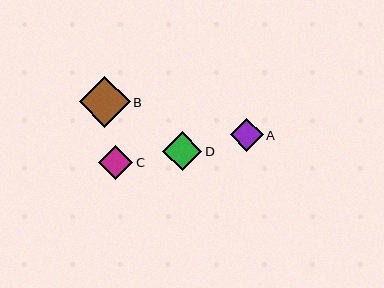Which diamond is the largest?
Diamond B is the largest with a size of approximately 51 pixels.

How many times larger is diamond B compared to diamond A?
Diamond B is approximately 1.5 times the size of diamond A.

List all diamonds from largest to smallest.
From largest to smallest: B, D, C, A.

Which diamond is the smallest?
Diamond A is the smallest with a size of approximately 33 pixels.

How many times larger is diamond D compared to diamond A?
Diamond D is approximately 1.2 times the size of diamond A.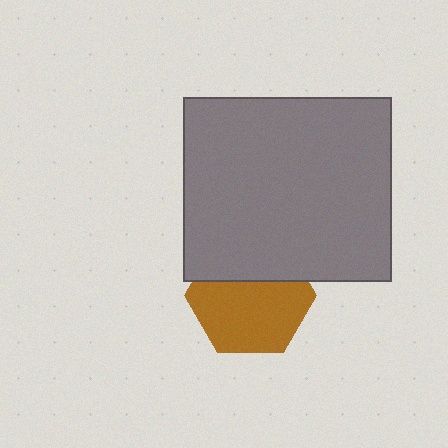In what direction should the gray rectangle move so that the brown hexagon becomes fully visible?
The gray rectangle should move up. That is the shortest direction to clear the overlap and leave the brown hexagon fully visible.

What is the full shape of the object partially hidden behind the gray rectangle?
The partially hidden object is a brown hexagon.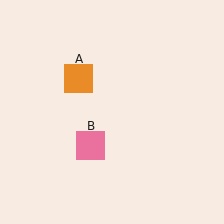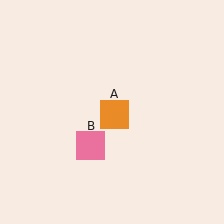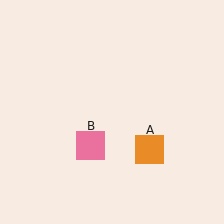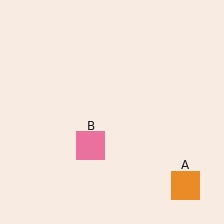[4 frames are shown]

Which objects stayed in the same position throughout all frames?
Pink square (object B) remained stationary.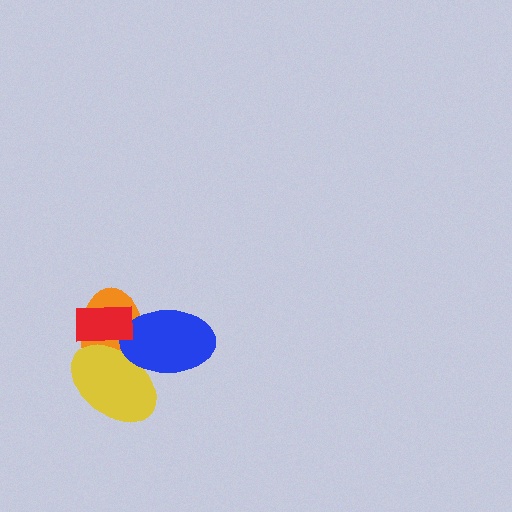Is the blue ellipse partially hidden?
Yes, it is partially covered by another shape.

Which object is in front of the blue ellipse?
The red rectangle is in front of the blue ellipse.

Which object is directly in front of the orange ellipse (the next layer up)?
The yellow ellipse is directly in front of the orange ellipse.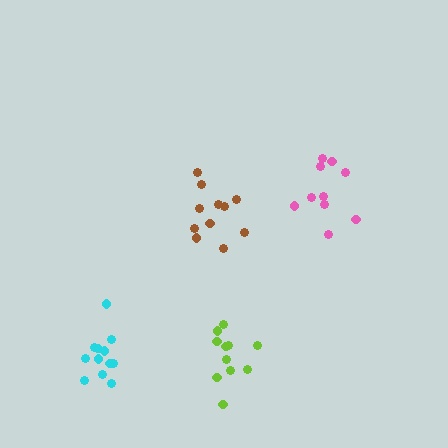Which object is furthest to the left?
The cyan cluster is leftmost.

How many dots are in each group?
Group 1: 10 dots, Group 2: 11 dots, Group 3: 12 dots, Group 4: 11 dots (44 total).